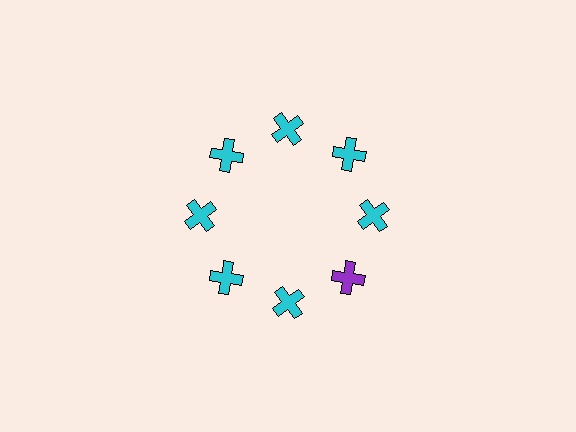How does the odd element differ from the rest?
It has a different color: purple instead of cyan.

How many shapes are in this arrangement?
There are 8 shapes arranged in a ring pattern.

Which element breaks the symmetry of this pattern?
The purple cross at roughly the 4 o'clock position breaks the symmetry. All other shapes are cyan crosses.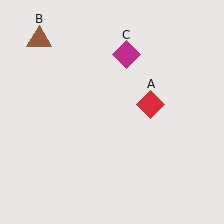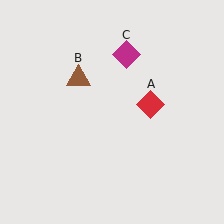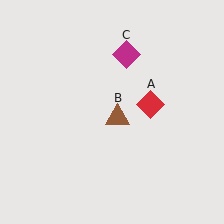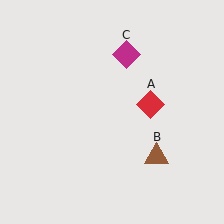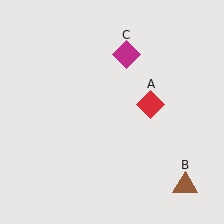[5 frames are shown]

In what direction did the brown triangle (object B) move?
The brown triangle (object B) moved down and to the right.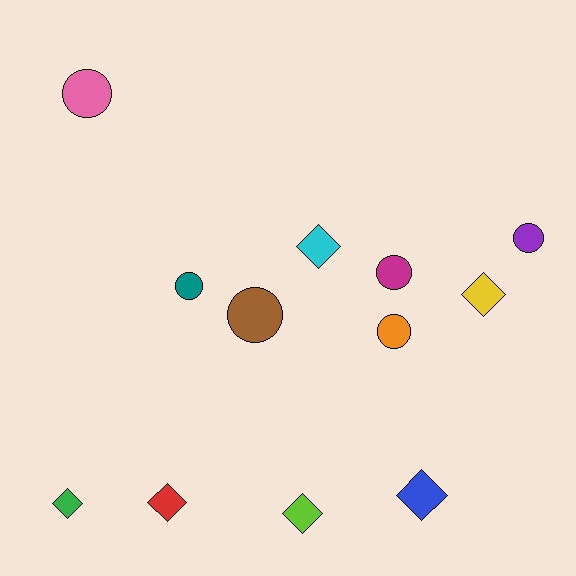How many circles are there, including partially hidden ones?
There are 6 circles.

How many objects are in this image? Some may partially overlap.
There are 12 objects.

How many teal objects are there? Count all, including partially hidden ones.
There is 1 teal object.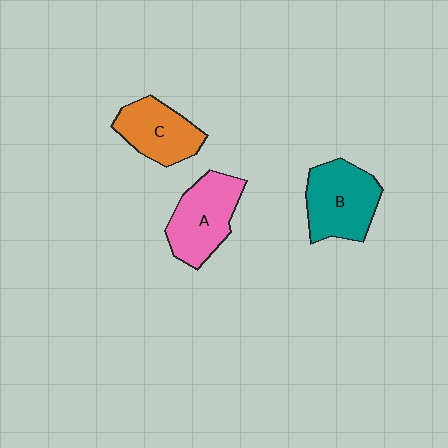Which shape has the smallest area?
Shape C (orange).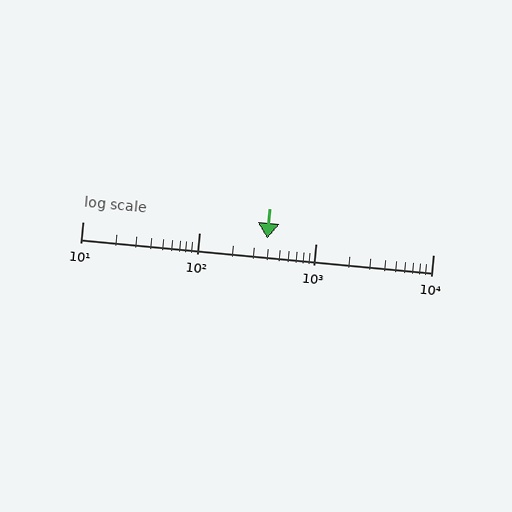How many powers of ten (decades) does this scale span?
The scale spans 3 decades, from 10 to 10000.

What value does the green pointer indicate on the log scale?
The pointer indicates approximately 380.